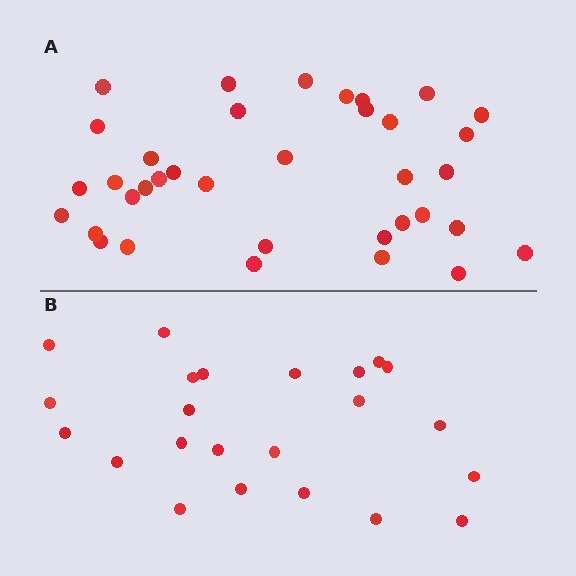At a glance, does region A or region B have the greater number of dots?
Region A (the top region) has more dots.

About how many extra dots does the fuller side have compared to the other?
Region A has approximately 15 more dots than region B.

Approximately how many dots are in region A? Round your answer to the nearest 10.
About 40 dots. (The exact count is 36, which rounds to 40.)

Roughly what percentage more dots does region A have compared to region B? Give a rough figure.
About 55% more.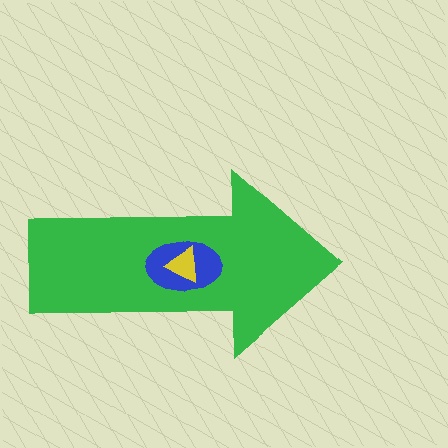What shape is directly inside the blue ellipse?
The yellow triangle.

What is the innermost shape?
The yellow triangle.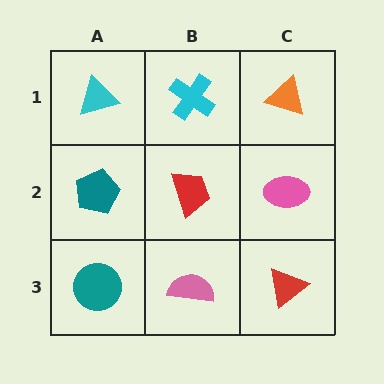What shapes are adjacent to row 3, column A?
A teal pentagon (row 2, column A), a pink semicircle (row 3, column B).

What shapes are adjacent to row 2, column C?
An orange triangle (row 1, column C), a red triangle (row 3, column C), a red trapezoid (row 2, column B).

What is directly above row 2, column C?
An orange triangle.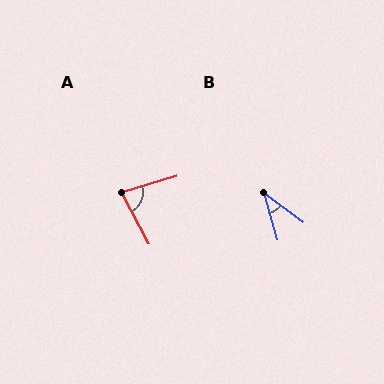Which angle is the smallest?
B, at approximately 38 degrees.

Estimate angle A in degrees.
Approximately 79 degrees.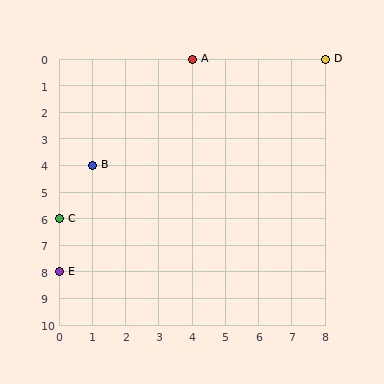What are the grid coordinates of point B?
Point B is at grid coordinates (1, 4).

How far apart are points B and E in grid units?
Points B and E are 1 column and 4 rows apart (about 4.1 grid units diagonally).